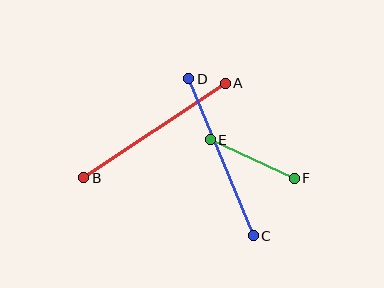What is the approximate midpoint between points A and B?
The midpoint is at approximately (155, 130) pixels.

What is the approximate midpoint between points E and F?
The midpoint is at approximately (252, 159) pixels.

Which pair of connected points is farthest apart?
Points A and B are farthest apart.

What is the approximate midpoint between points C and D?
The midpoint is at approximately (221, 157) pixels.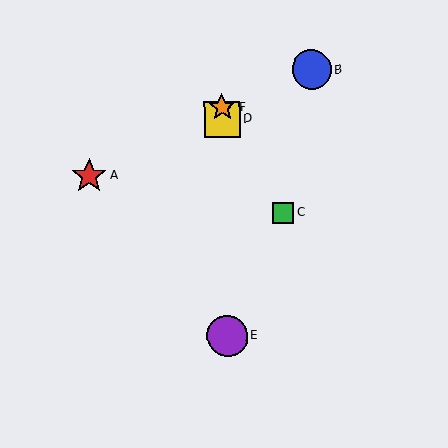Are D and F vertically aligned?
Yes, both are at x≈222.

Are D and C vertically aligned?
No, D is at x≈222 and C is at x≈283.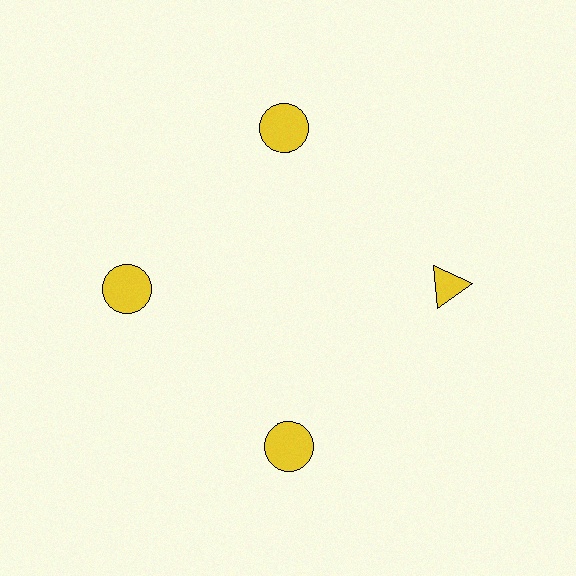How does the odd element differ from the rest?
It has a different shape: triangle instead of circle.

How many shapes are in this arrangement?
There are 4 shapes arranged in a ring pattern.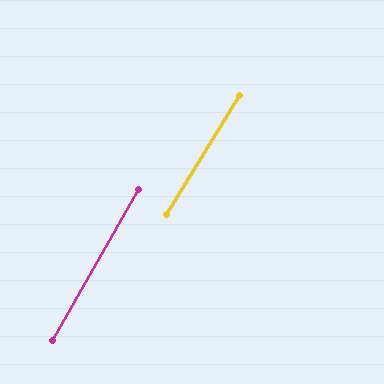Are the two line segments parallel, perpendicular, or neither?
Parallel — their directions differ by only 1.8°.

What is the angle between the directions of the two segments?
Approximately 2 degrees.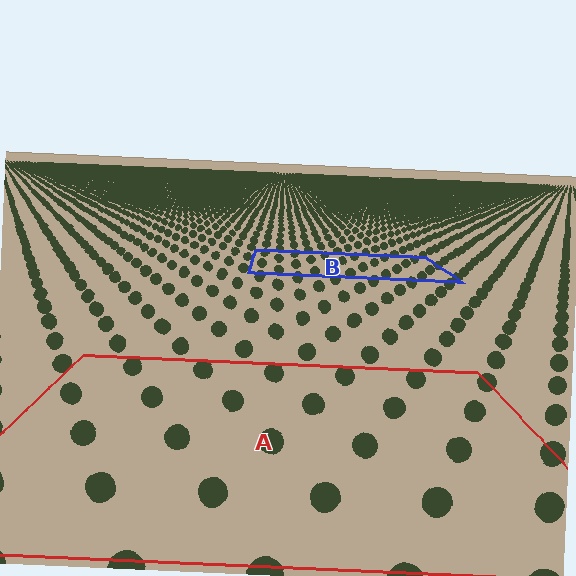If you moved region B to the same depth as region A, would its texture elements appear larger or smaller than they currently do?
They would appear larger. At a closer depth, the same texture elements are projected at a bigger on-screen size.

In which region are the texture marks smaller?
The texture marks are smaller in region B, because it is farther away.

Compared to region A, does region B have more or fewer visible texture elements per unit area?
Region B has more texture elements per unit area — they are packed more densely because it is farther away.